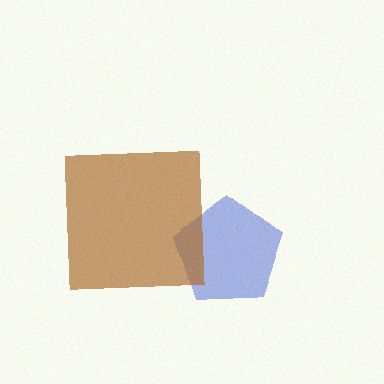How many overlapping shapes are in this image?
There are 2 overlapping shapes in the image.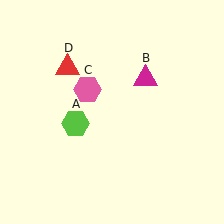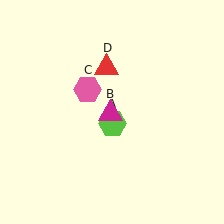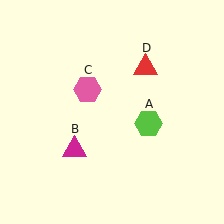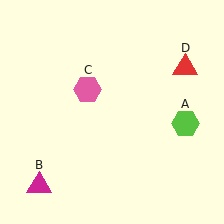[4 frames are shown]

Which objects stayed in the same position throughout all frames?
Pink hexagon (object C) remained stationary.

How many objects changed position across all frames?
3 objects changed position: lime hexagon (object A), magenta triangle (object B), red triangle (object D).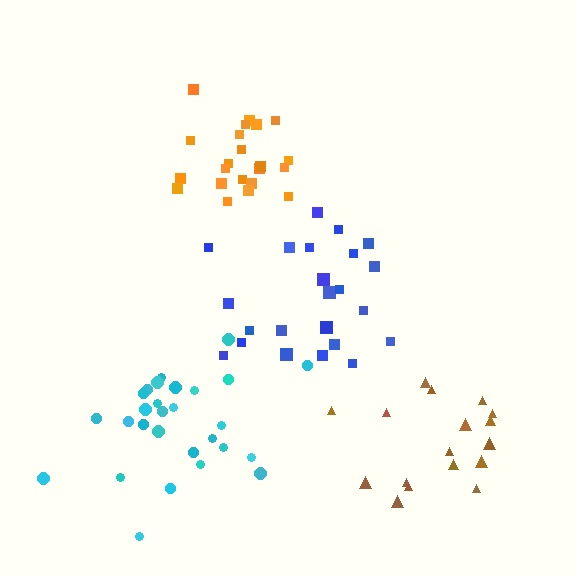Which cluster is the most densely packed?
Orange.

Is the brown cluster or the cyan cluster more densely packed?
Cyan.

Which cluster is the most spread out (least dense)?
Blue.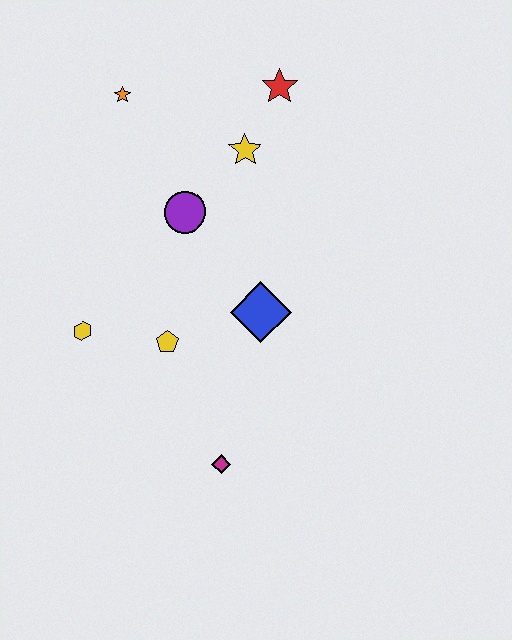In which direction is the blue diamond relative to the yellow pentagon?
The blue diamond is to the right of the yellow pentagon.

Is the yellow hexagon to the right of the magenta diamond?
No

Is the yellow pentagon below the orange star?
Yes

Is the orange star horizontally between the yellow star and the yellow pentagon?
No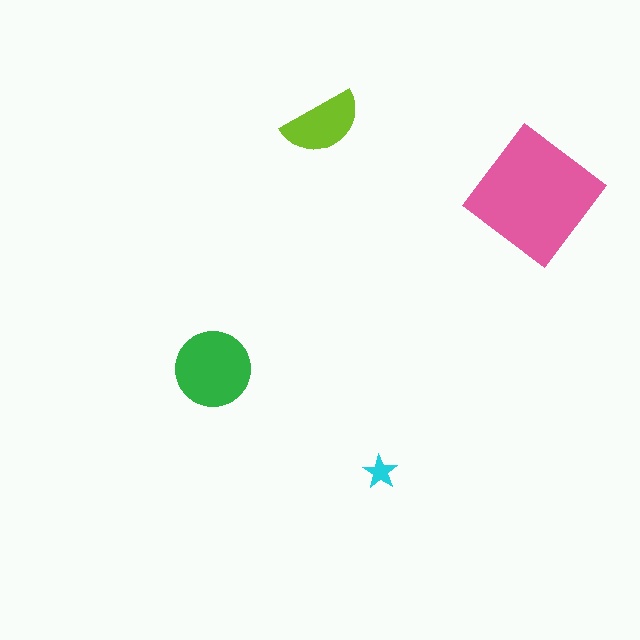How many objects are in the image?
There are 4 objects in the image.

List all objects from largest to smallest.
The pink diamond, the green circle, the lime semicircle, the cyan star.